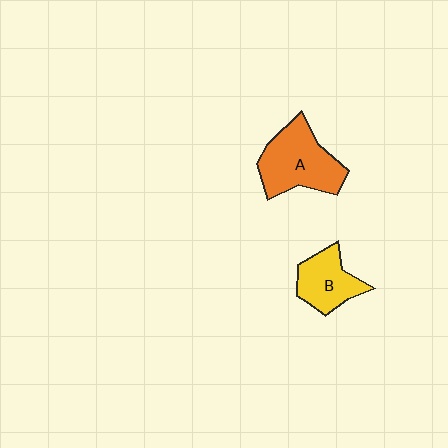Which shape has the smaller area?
Shape B (yellow).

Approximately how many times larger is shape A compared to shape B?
Approximately 1.5 times.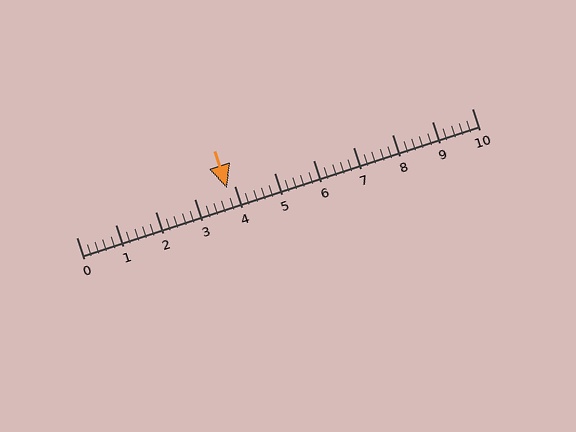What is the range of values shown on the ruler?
The ruler shows values from 0 to 10.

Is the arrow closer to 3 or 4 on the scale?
The arrow is closer to 4.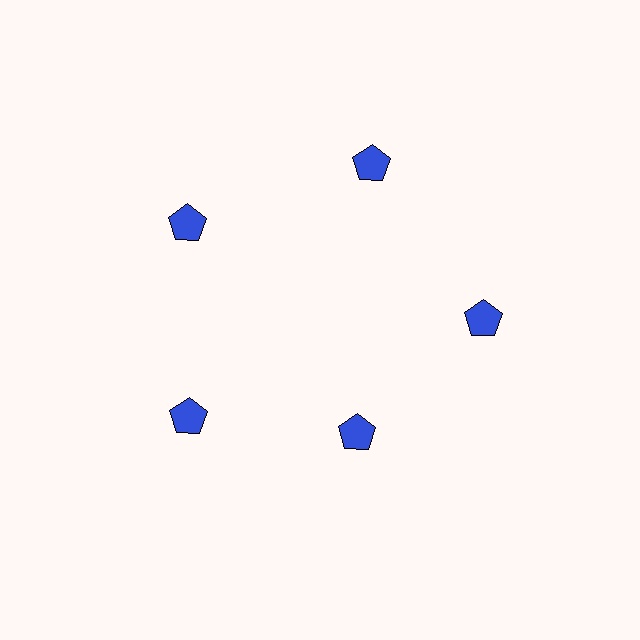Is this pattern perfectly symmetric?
No. The 5 blue pentagons are arranged in a ring, but one element near the 5 o'clock position is pulled inward toward the center, breaking the 5-fold rotational symmetry.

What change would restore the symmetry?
The symmetry would be restored by moving it outward, back onto the ring so that all 5 pentagons sit at equal angles and equal distance from the center.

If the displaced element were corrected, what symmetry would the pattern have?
It would have 5-fold rotational symmetry — the pattern would map onto itself every 72 degrees.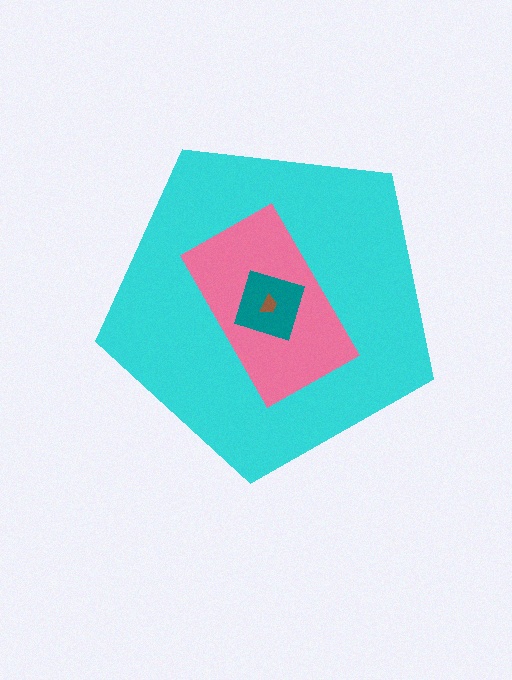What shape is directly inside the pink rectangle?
The teal diamond.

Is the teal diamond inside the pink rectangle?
Yes.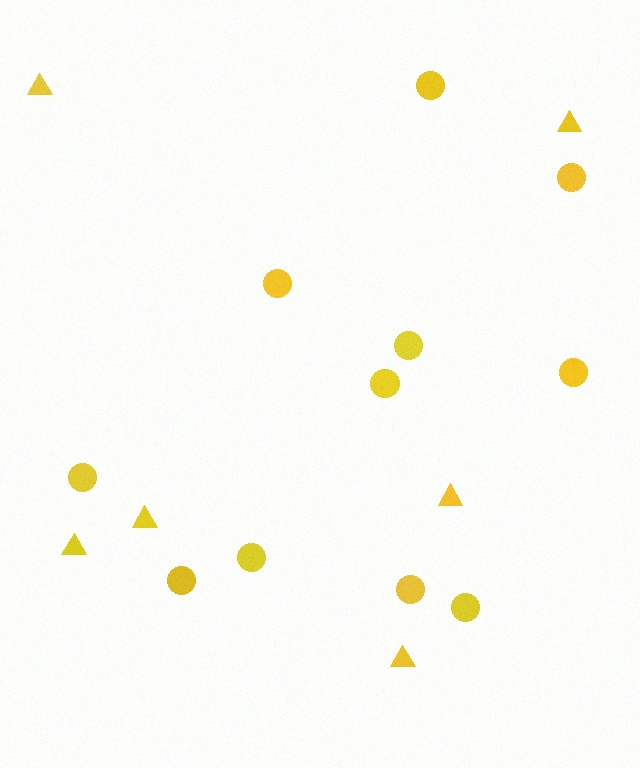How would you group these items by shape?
There are 2 groups: one group of triangles (6) and one group of circles (11).